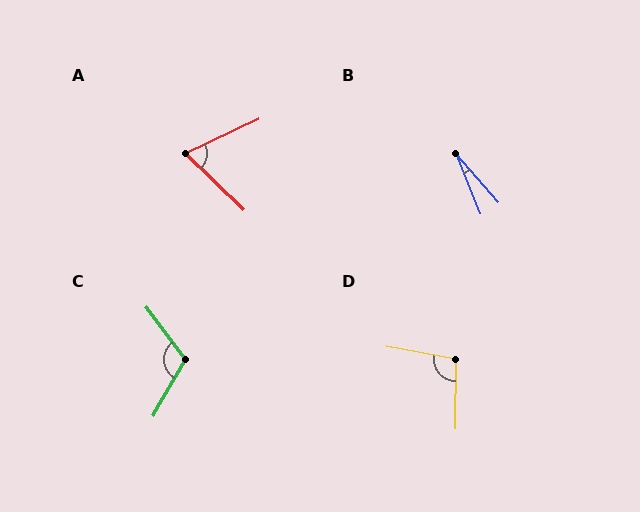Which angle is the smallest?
B, at approximately 19 degrees.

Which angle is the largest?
C, at approximately 113 degrees.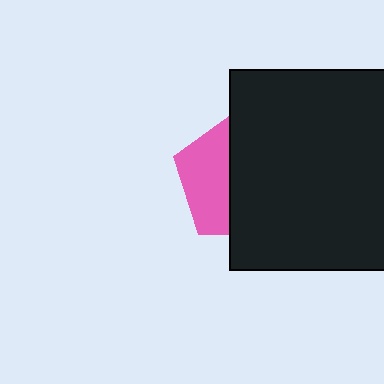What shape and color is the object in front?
The object in front is a black square.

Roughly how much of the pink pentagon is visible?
A small part of it is visible (roughly 40%).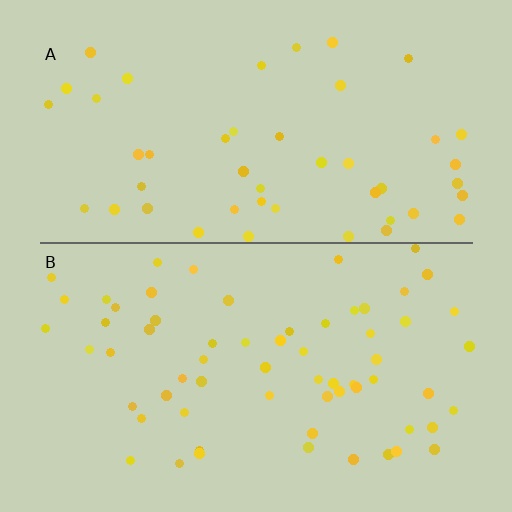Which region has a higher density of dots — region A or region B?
B (the bottom).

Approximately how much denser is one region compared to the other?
Approximately 1.4× — region B over region A.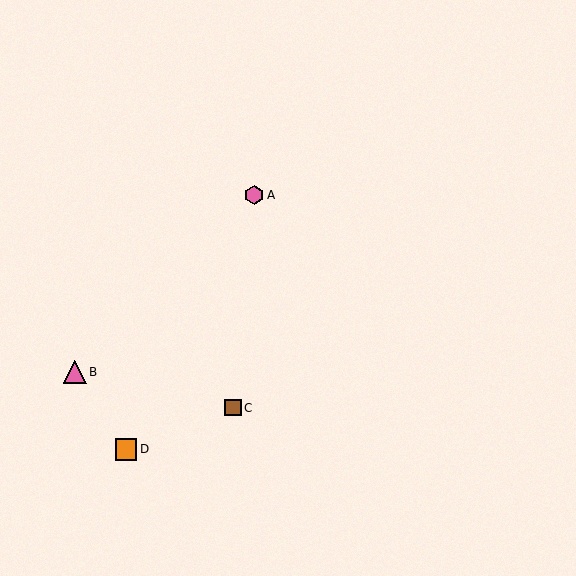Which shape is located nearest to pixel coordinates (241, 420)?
The brown square (labeled C) at (233, 408) is nearest to that location.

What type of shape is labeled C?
Shape C is a brown square.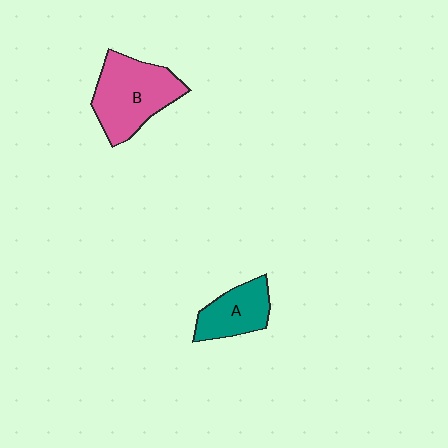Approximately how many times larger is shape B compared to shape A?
Approximately 1.6 times.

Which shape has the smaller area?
Shape A (teal).